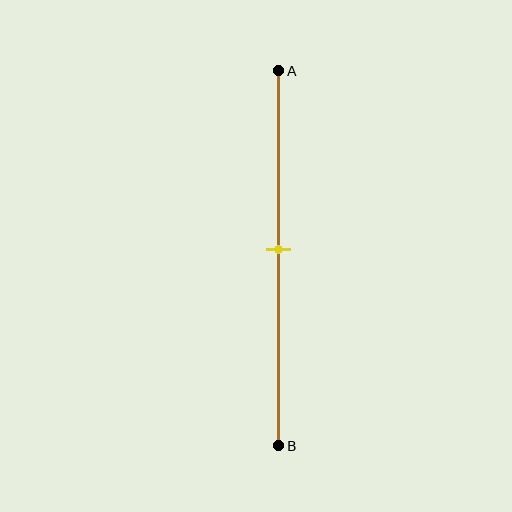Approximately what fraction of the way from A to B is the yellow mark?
The yellow mark is approximately 50% of the way from A to B.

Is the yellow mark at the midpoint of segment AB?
Yes, the mark is approximately at the midpoint.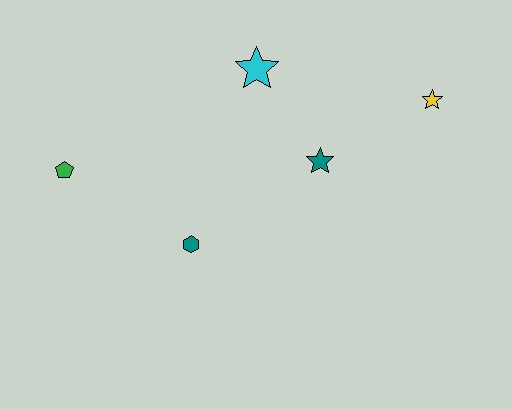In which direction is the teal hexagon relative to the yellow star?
The teal hexagon is to the left of the yellow star.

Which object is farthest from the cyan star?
The green pentagon is farthest from the cyan star.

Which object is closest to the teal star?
The cyan star is closest to the teal star.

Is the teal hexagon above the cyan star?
No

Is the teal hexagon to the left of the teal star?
Yes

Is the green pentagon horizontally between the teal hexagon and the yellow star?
No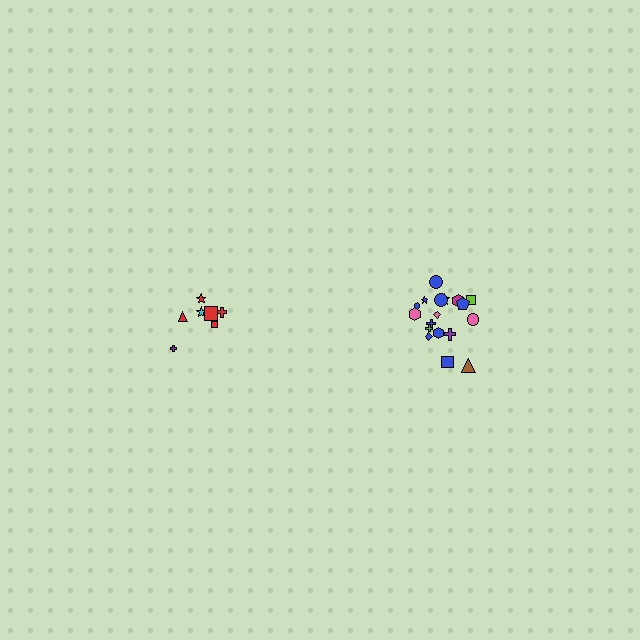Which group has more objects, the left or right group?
The right group.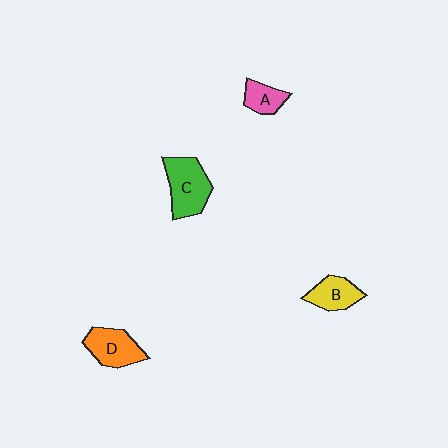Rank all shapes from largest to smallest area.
From largest to smallest: C (green), D (orange), B (yellow), A (pink).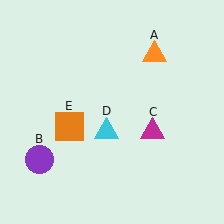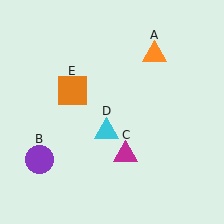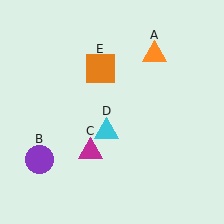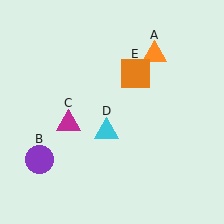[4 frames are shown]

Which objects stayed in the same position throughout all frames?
Orange triangle (object A) and purple circle (object B) and cyan triangle (object D) remained stationary.